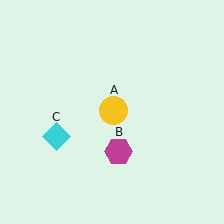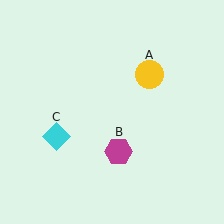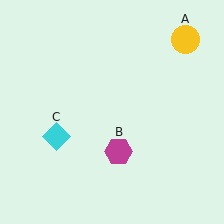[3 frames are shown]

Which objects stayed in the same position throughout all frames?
Magenta hexagon (object B) and cyan diamond (object C) remained stationary.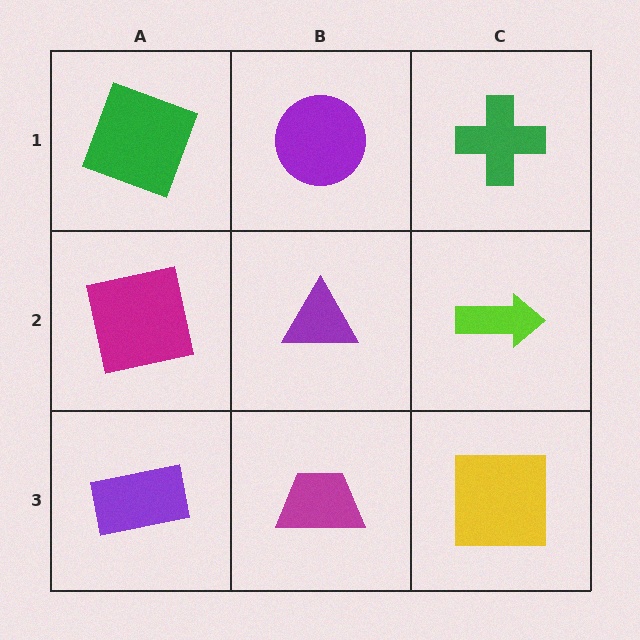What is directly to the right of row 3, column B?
A yellow square.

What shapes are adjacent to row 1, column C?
A lime arrow (row 2, column C), a purple circle (row 1, column B).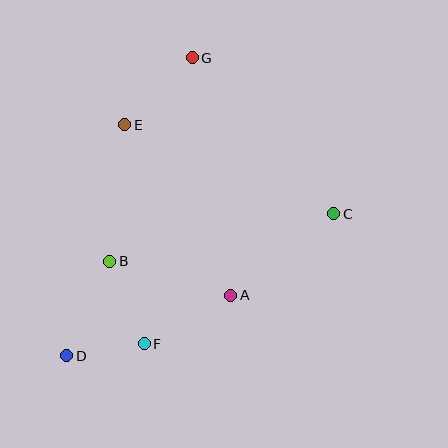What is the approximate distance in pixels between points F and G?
The distance between F and G is approximately 290 pixels.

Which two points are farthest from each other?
Points D and G are farthest from each other.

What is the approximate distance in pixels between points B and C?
The distance between B and C is approximately 229 pixels.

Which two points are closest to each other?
Points D and F are closest to each other.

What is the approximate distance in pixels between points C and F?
The distance between C and F is approximately 230 pixels.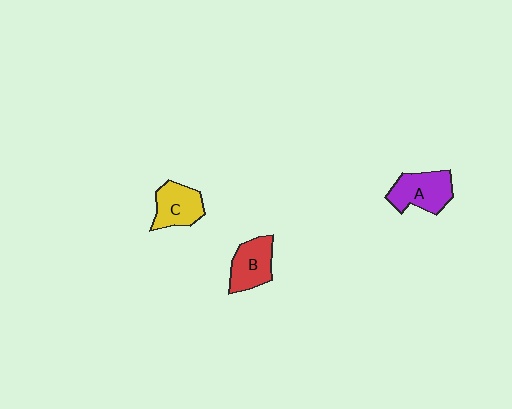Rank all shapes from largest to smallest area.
From largest to smallest: A (purple), C (yellow), B (red).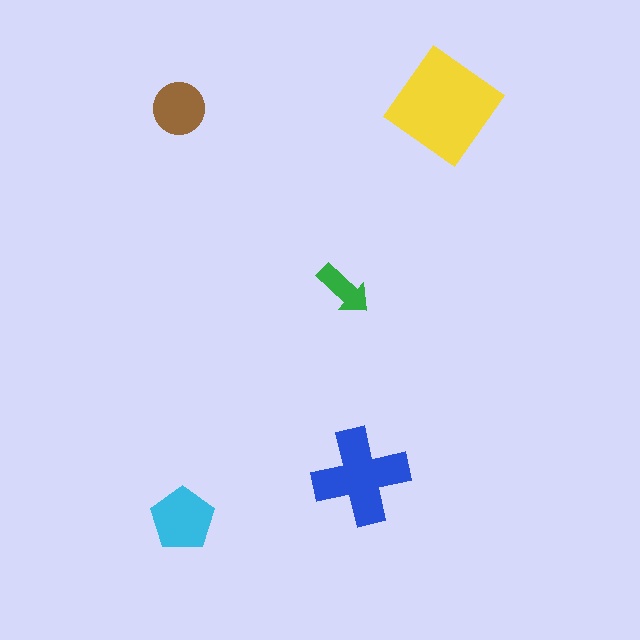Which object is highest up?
The yellow diamond is topmost.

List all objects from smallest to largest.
The green arrow, the brown circle, the cyan pentagon, the blue cross, the yellow diamond.